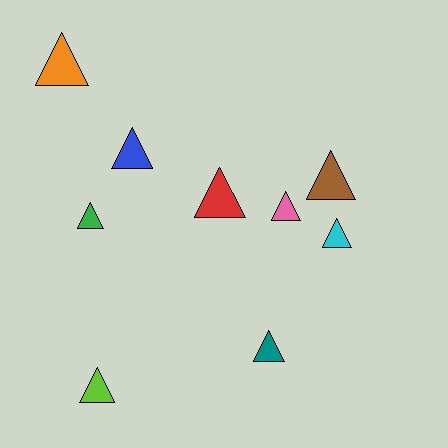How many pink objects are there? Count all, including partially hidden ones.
There is 1 pink object.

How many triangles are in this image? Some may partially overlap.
There are 9 triangles.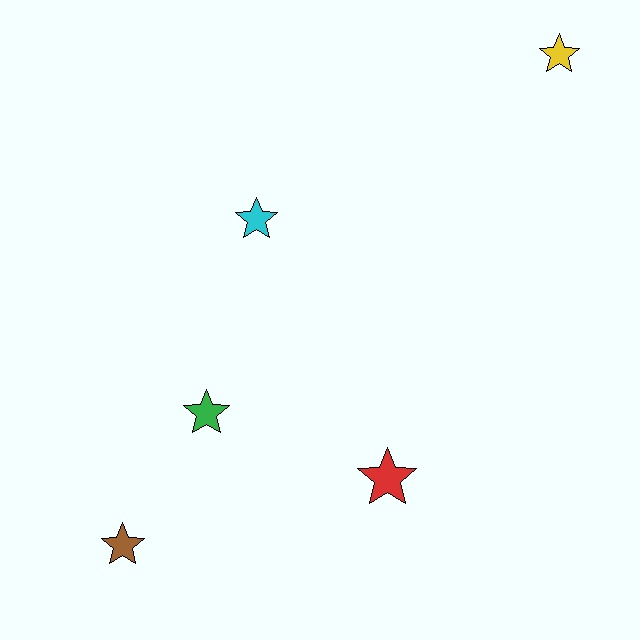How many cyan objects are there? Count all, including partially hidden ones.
There is 1 cyan object.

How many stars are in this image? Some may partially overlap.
There are 5 stars.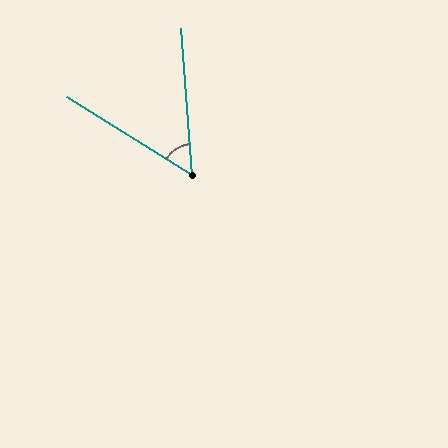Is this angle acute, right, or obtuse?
It is acute.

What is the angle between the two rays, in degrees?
Approximately 54 degrees.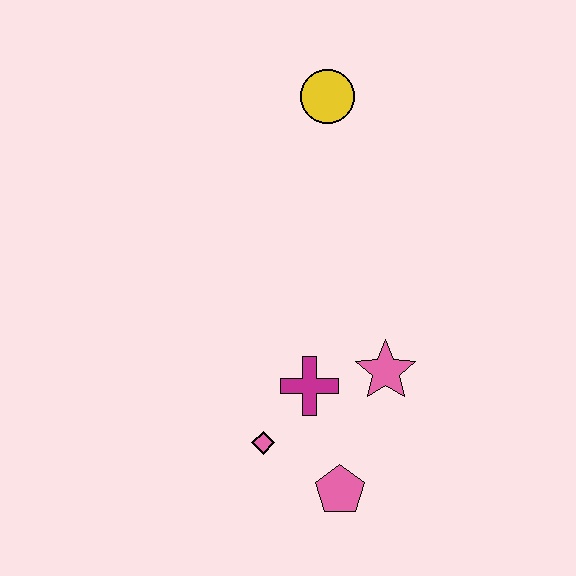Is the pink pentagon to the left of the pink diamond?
No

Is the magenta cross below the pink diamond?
No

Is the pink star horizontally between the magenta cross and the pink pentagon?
No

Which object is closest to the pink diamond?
The magenta cross is closest to the pink diamond.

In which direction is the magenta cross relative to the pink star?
The magenta cross is to the left of the pink star.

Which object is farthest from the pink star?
The yellow circle is farthest from the pink star.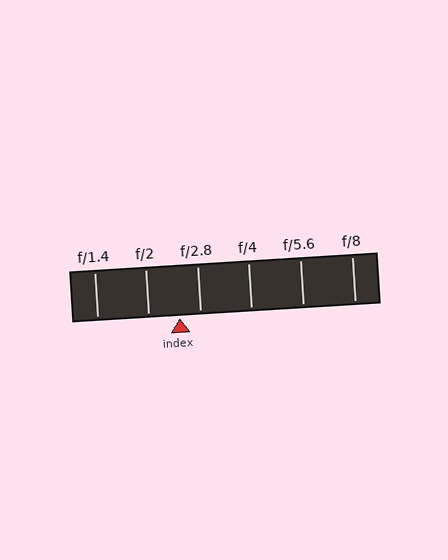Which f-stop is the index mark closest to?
The index mark is closest to f/2.8.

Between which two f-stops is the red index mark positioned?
The index mark is between f/2 and f/2.8.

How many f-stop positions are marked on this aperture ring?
There are 6 f-stop positions marked.